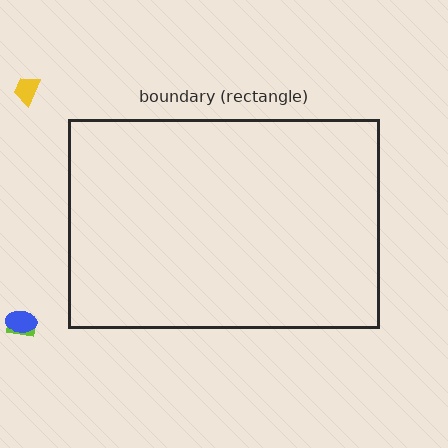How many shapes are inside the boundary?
0 inside, 3 outside.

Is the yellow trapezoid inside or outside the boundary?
Outside.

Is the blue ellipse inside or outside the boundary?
Outside.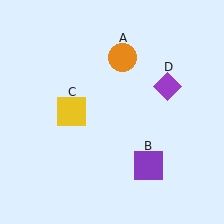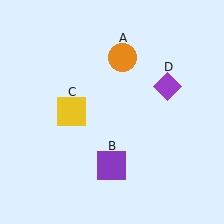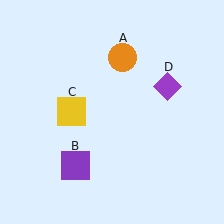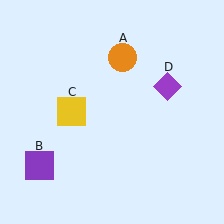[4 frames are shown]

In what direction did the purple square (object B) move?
The purple square (object B) moved left.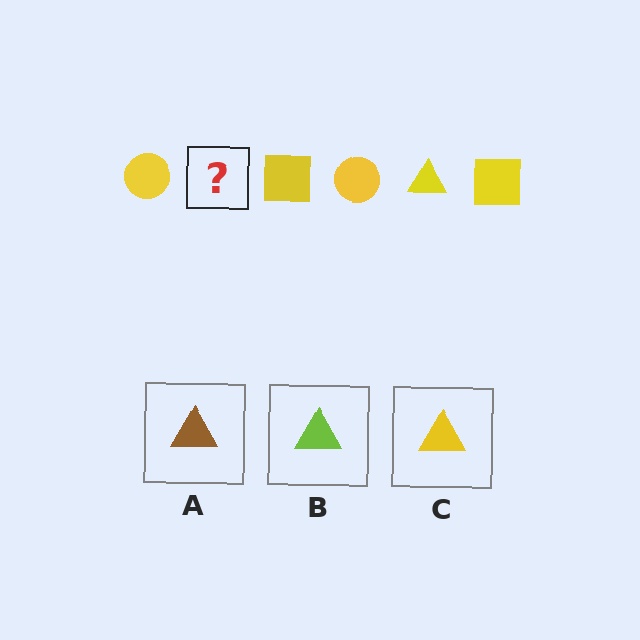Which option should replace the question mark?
Option C.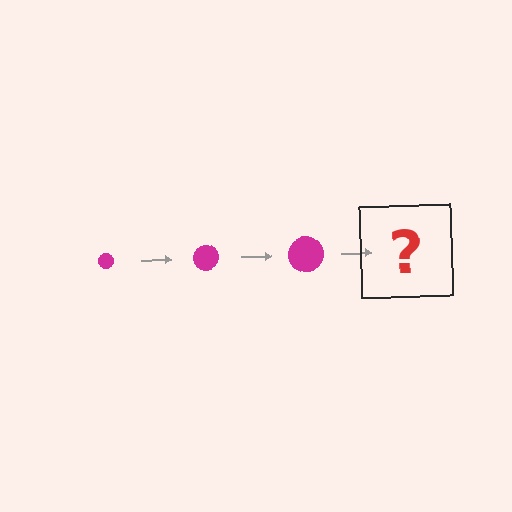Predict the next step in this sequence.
The next step is a magenta circle, larger than the previous one.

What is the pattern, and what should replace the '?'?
The pattern is that the circle gets progressively larger each step. The '?' should be a magenta circle, larger than the previous one.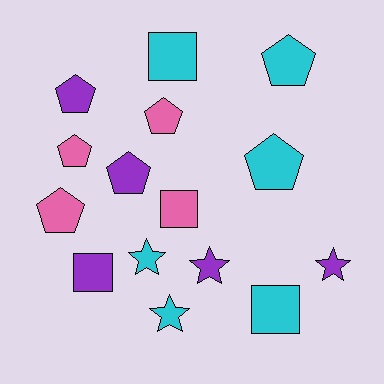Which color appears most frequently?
Cyan, with 6 objects.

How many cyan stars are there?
There are 2 cyan stars.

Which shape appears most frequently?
Pentagon, with 7 objects.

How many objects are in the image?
There are 15 objects.